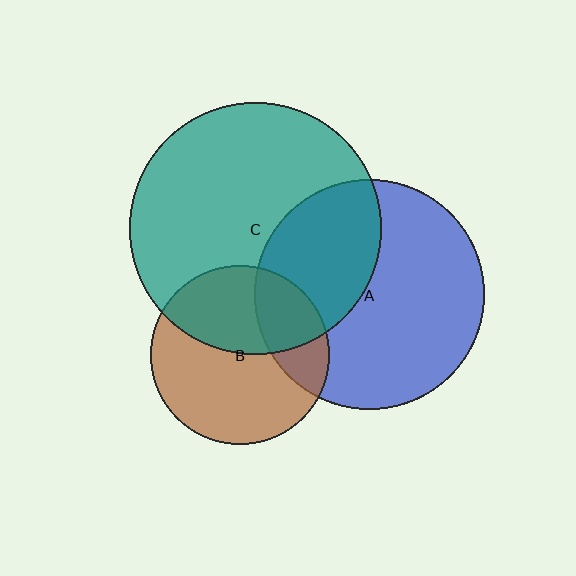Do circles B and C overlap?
Yes.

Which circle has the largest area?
Circle C (teal).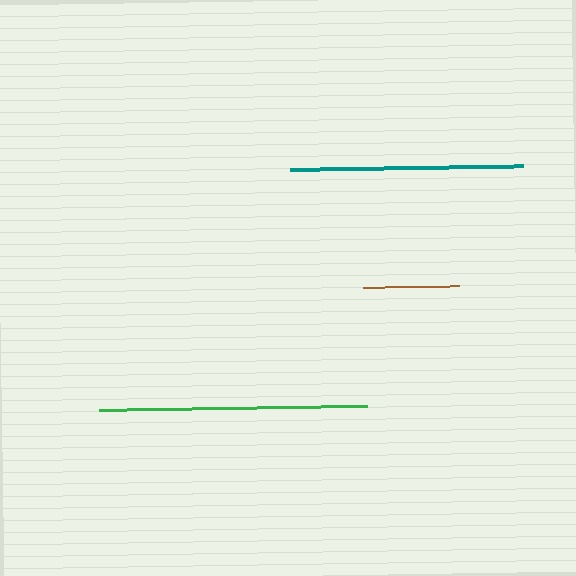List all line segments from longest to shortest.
From longest to shortest: green, teal, brown.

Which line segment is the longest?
The green line is the longest at approximately 268 pixels.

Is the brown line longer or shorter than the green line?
The green line is longer than the brown line.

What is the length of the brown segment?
The brown segment is approximately 96 pixels long.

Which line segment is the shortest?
The brown line is the shortest at approximately 96 pixels.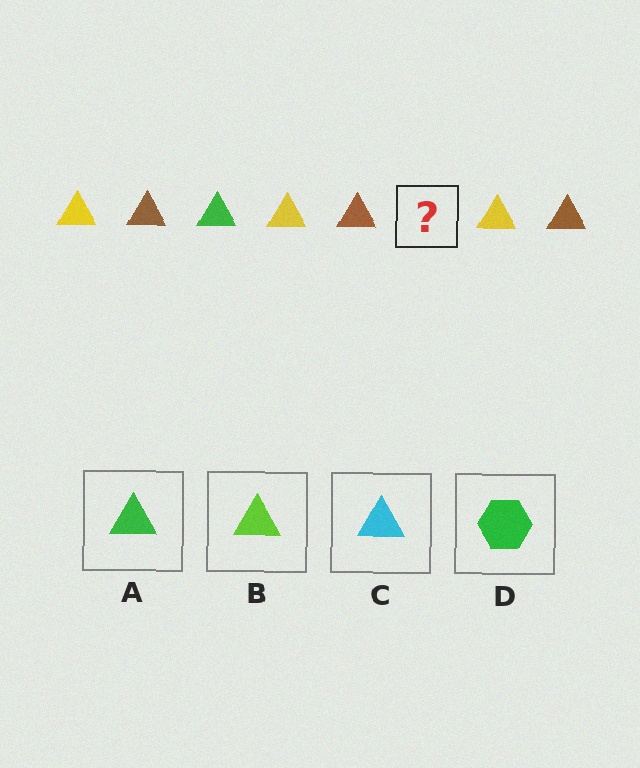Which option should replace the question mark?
Option A.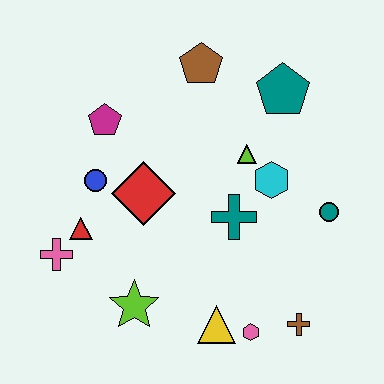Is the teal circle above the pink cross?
Yes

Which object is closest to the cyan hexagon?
The lime triangle is closest to the cyan hexagon.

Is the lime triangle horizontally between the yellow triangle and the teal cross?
No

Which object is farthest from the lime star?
The teal pentagon is farthest from the lime star.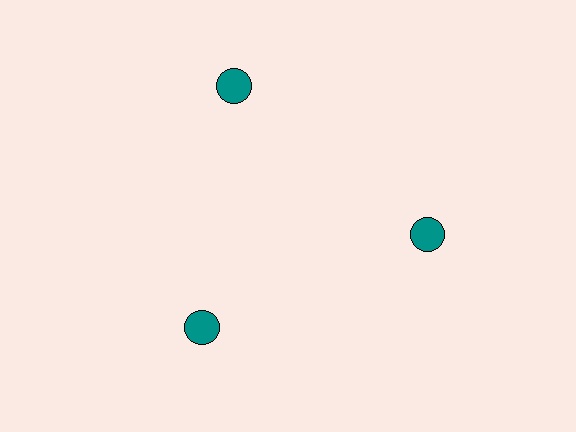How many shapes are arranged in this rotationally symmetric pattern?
There are 3 shapes, arranged in 3 groups of 1.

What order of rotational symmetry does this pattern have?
This pattern has 3-fold rotational symmetry.